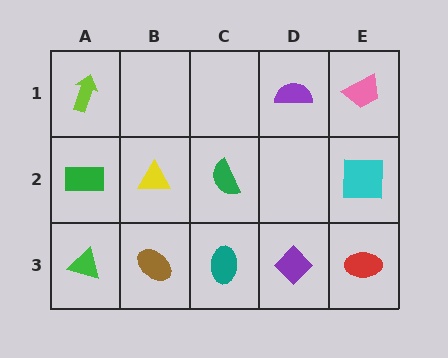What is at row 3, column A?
A green triangle.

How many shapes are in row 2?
4 shapes.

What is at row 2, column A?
A green rectangle.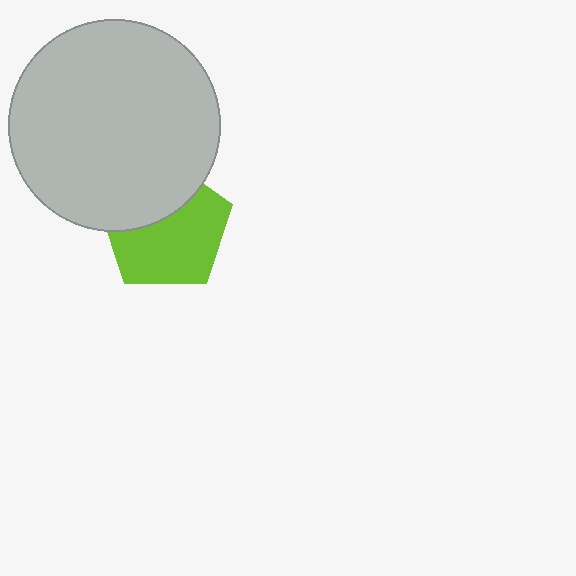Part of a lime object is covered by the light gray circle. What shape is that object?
It is a pentagon.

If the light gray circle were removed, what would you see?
You would see the complete lime pentagon.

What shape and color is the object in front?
The object in front is a light gray circle.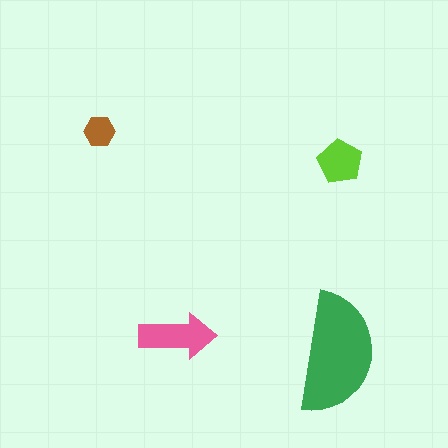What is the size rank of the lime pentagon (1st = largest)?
3rd.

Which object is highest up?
The brown hexagon is topmost.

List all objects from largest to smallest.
The green semicircle, the pink arrow, the lime pentagon, the brown hexagon.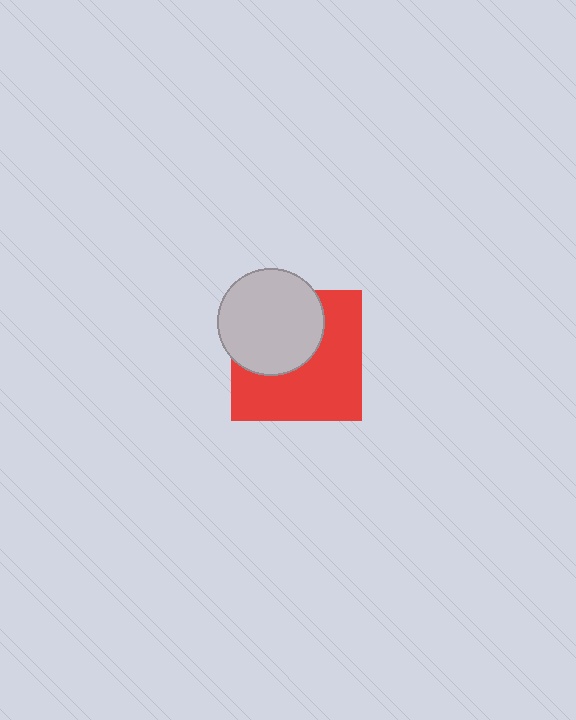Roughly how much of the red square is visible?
About half of it is visible (roughly 58%).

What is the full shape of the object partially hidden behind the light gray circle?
The partially hidden object is a red square.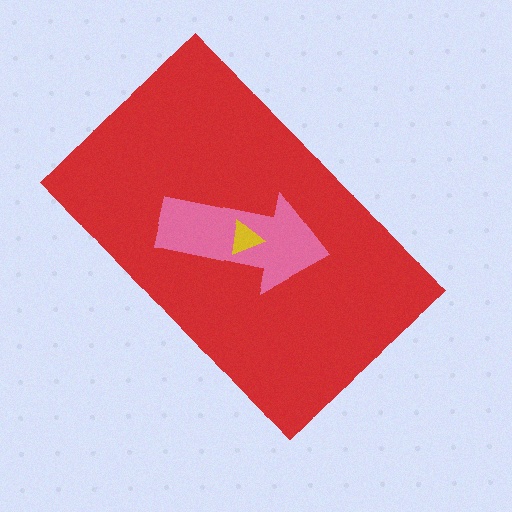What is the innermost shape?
The yellow triangle.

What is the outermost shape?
The red rectangle.